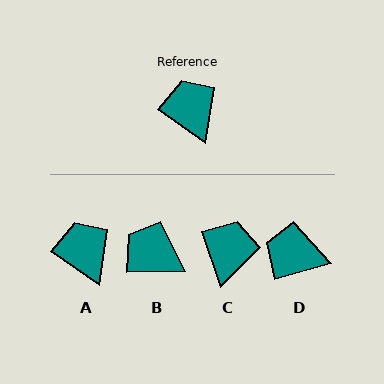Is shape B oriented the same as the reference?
No, it is off by about 36 degrees.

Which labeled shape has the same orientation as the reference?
A.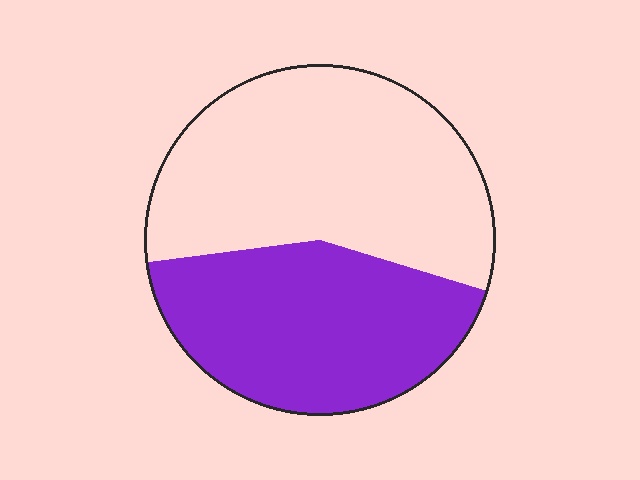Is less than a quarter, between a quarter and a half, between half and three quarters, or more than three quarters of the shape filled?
Between a quarter and a half.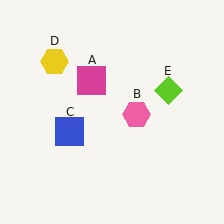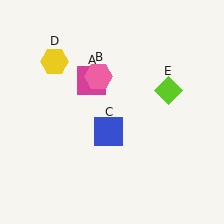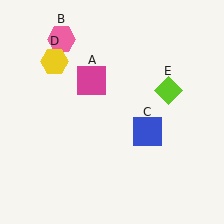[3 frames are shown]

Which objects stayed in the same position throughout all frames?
Magenta square (object A) and yellow hexagon (object D) and lime diamond (object E) remained stationary.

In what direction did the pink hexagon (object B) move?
The pink hexagon (object B) moved up and to the left.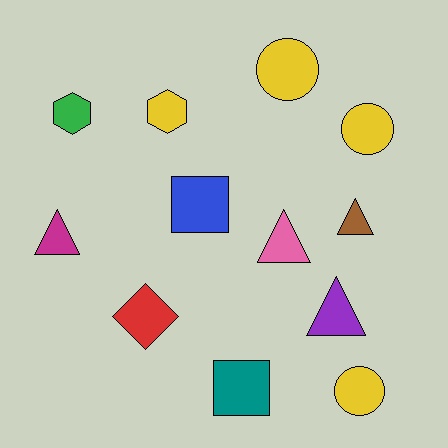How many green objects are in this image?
There is 1 green object.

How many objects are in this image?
There are 12 objects.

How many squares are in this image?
There are 2 squares.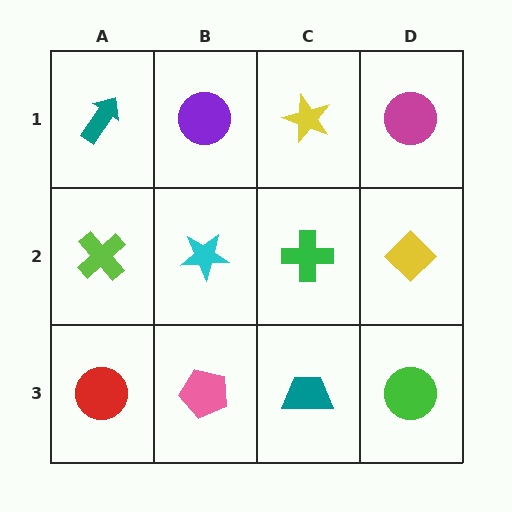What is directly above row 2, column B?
A purple circle.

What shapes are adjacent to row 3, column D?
A yellow diamond (row 2, column D), a teal trapezoid (row 3, column C).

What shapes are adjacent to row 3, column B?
A cyan star (row 2, column B), a red circle (row 3, column A), a teal trapezoid (row 3, column C).